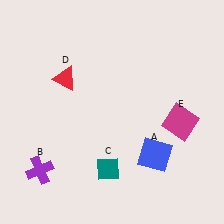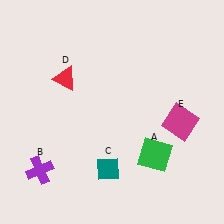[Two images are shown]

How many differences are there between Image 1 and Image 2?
There is 1 difference between the two images.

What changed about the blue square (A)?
In Image 1, A is blue. In Image 2, it changed to green.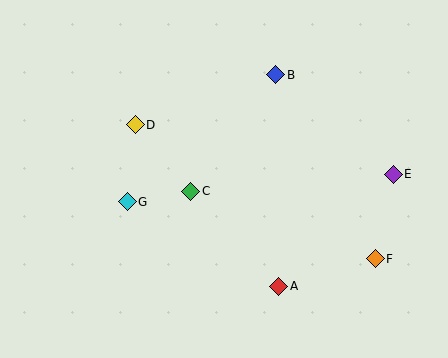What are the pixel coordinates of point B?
Point B is at (276, 75).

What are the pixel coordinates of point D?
Point D is at (135, 125).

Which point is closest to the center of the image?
Point C at (191, 191) is closest to the center.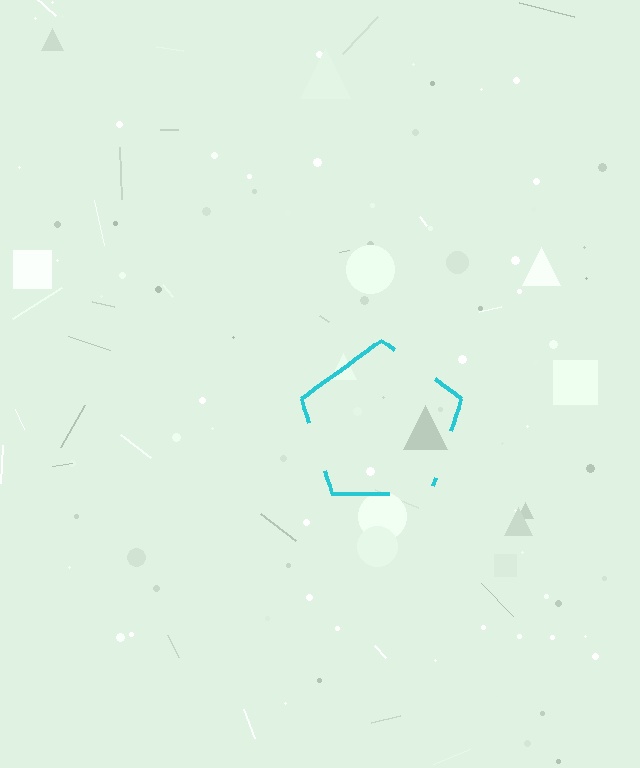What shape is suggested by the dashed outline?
The dashed outline suggests a pentagon.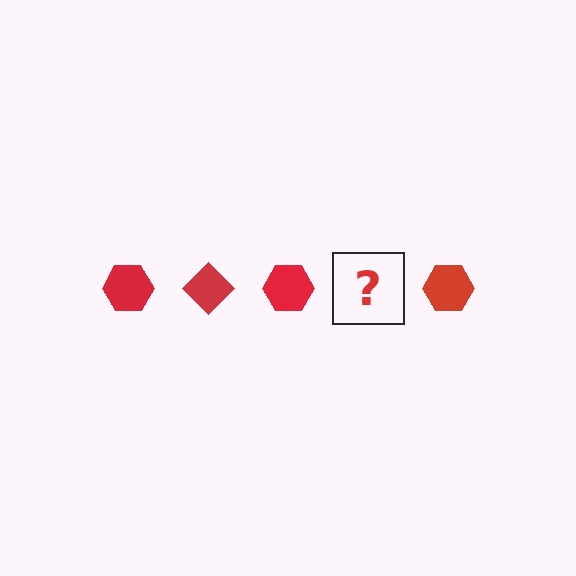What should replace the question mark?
The question mark should be replaced with a red diamond.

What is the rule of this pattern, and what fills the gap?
The rule is that the pattern cycles through hexagon, diamond shapes in red. The gap should be filled with a red diamond.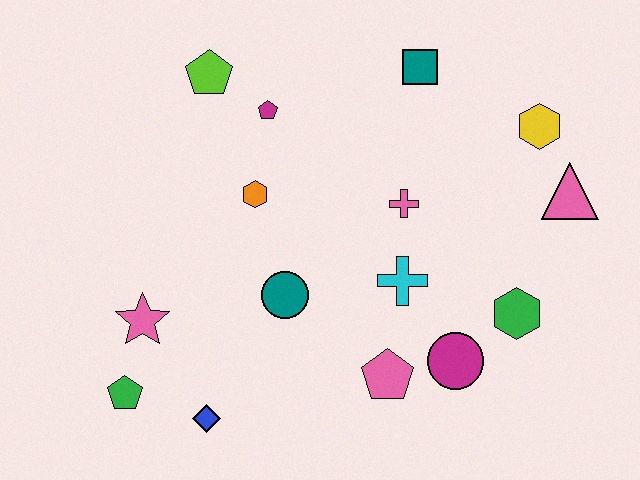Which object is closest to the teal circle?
The orange hexagon is closest to the teal circle.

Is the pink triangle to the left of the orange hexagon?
No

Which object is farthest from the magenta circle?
The lime pentagon is farthest from the magenta circle.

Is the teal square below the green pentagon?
No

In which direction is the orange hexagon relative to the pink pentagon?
The orange hexagon is above the pink pentagon.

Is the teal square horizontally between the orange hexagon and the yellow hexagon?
Yes